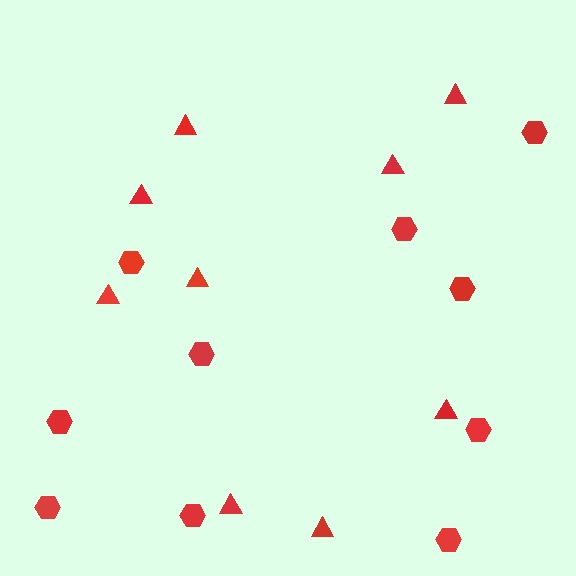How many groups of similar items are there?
There are 2 groups: one group of triangles (9) and one group of hexagons (10).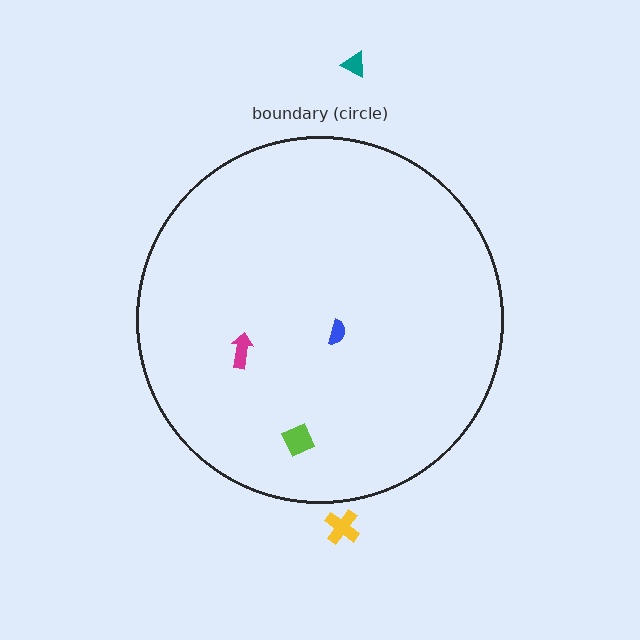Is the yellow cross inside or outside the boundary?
Outside.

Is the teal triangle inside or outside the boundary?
Outside.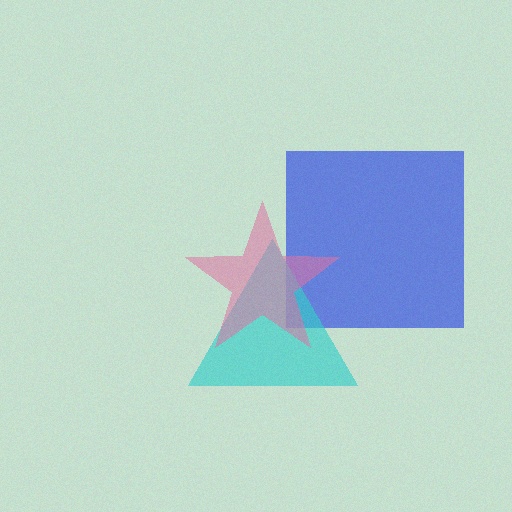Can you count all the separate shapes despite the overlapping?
Yes, there are 3 separate shapes.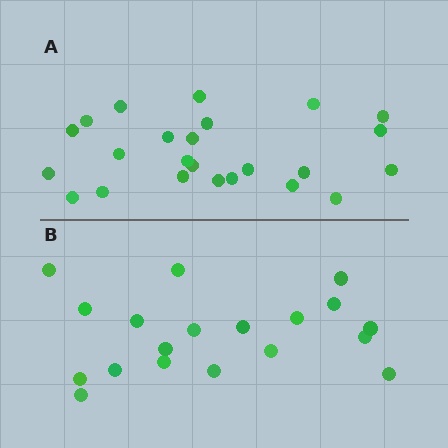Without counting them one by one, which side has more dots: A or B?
Region A (the top region) has more dots.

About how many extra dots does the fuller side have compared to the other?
Region A has about 5 more dots than region B.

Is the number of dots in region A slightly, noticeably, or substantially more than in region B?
Region A has noticeably more, but not dramatically so. The ratio is roughly 1.3 to 1.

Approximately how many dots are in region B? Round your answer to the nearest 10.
About 20 dots. (The exact count is 19, which rounds to 20.)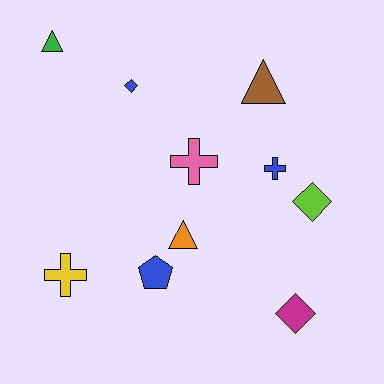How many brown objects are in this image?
There is 1 brown object.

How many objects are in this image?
There are 10 objects.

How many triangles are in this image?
There are 3 triangles.